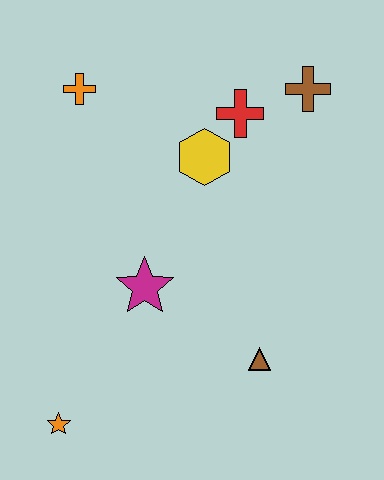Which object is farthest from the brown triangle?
The orange cross is farthest from the brown triangle.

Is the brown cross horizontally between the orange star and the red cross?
No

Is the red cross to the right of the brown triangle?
No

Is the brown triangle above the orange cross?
No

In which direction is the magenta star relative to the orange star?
The magenta star is above the orange star.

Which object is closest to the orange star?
The magenta star is closest to the orange star.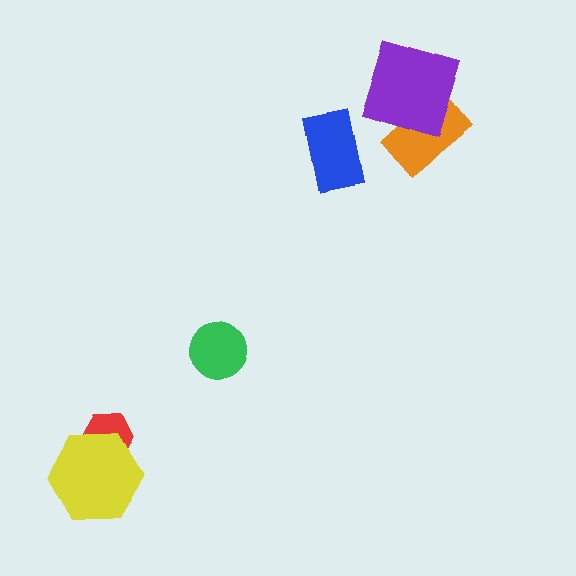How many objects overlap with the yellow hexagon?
1 object overlaps with the yellow hexagon.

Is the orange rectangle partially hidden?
Yes, it is partially covered by another shape.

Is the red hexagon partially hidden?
Yes, it is partially covered by another shape.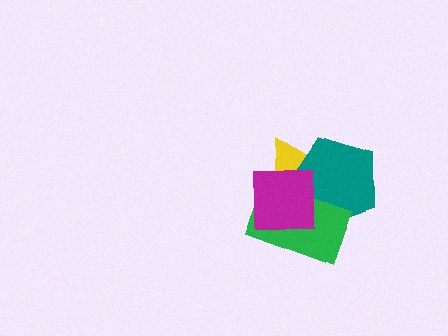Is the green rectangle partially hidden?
Yes, it is partially covered by another shape.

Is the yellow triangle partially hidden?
Yes, it is partially covered by another shape.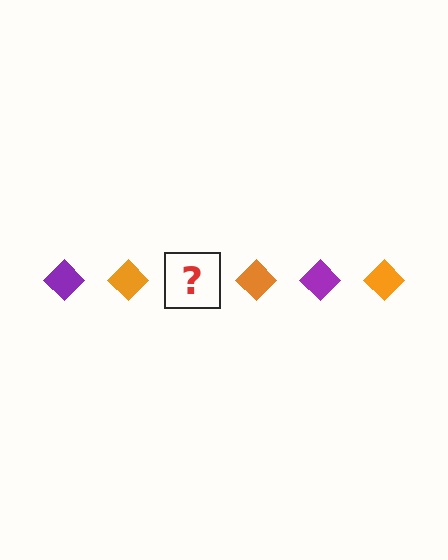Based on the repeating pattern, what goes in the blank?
The blank should be a purple diamond.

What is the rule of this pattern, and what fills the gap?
The rule is that the pattern cycles through purple, orange diamonds. The gap should be filled with a purple diamond.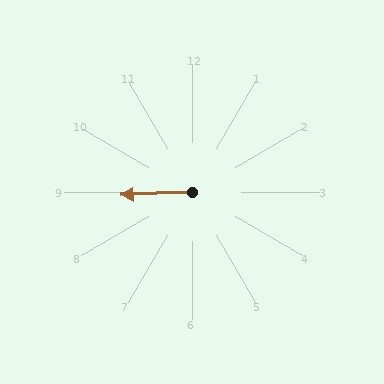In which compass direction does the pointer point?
West.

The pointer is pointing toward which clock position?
Roughly 9 o'clock.